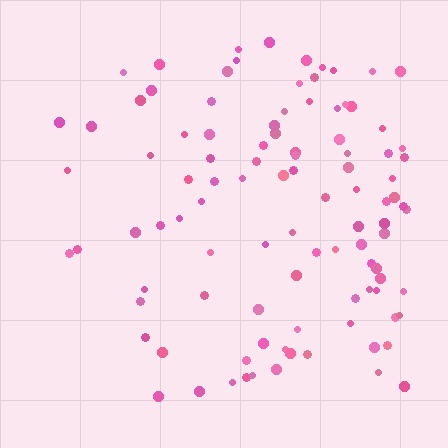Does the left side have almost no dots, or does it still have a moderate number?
Still a moderate number, just noticeably fewer than the right.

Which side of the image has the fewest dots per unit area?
The left.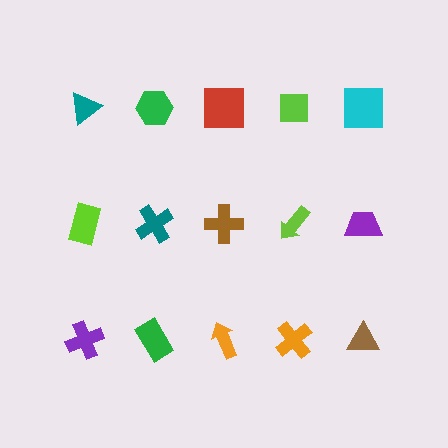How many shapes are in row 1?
5 shapes.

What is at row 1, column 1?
A teal triangle.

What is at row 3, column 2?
A green rectangle.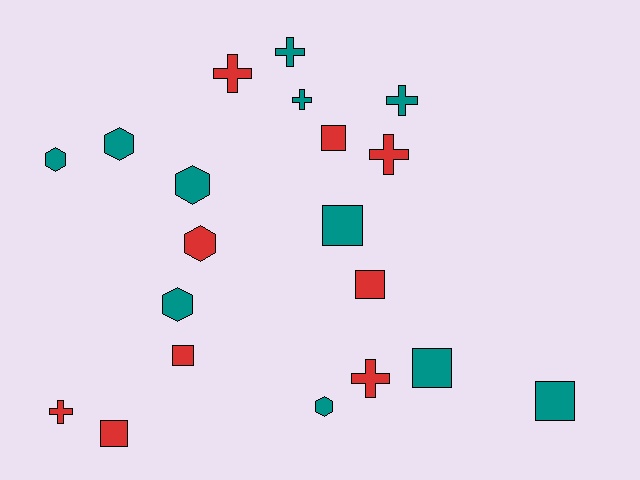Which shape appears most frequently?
Square, with 7 objects.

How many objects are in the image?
There are 20 objects.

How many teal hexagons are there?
There are 5 teal hexagons.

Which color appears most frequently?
Teal, with 11 objects.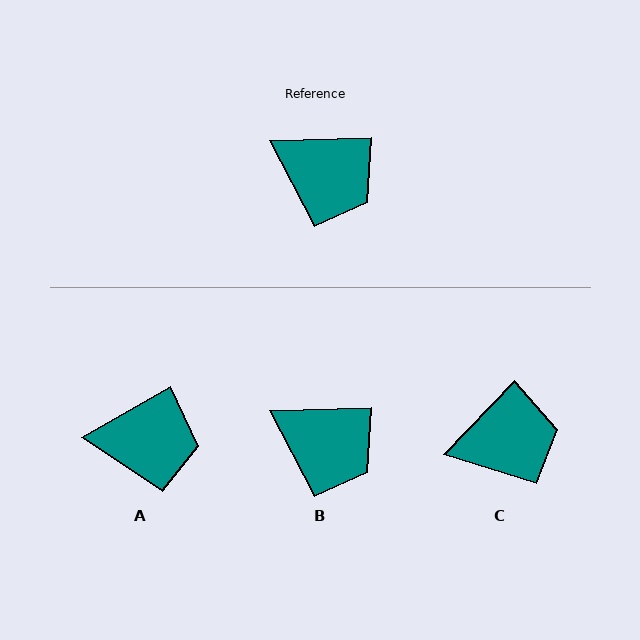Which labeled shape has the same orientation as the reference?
B.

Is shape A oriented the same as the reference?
No, it is off by about 28 degrees.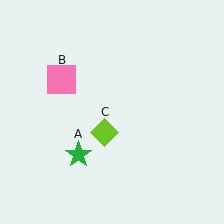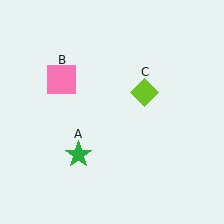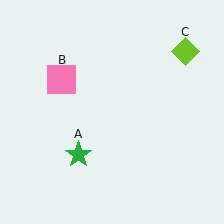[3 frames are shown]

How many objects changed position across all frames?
1 object changed position: lime diamond (object C).